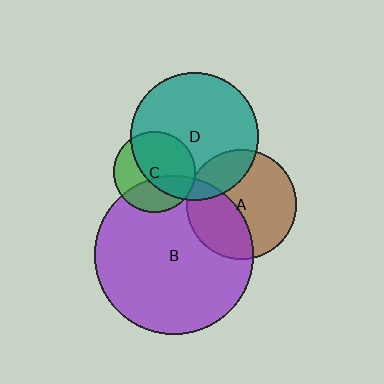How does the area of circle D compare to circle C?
Approximately 2.4 times.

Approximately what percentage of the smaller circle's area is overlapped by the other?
Approximately 5%.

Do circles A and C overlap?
Yes.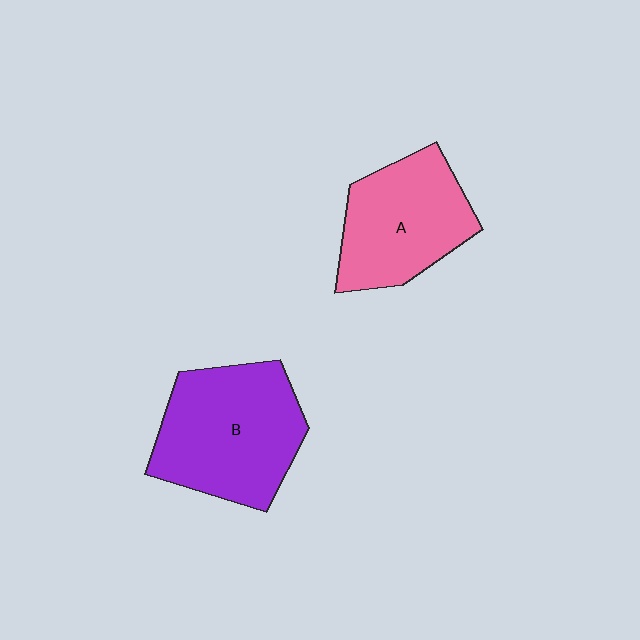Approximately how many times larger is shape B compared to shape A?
Approximately 1.2 times.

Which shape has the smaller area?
Shape A (pink).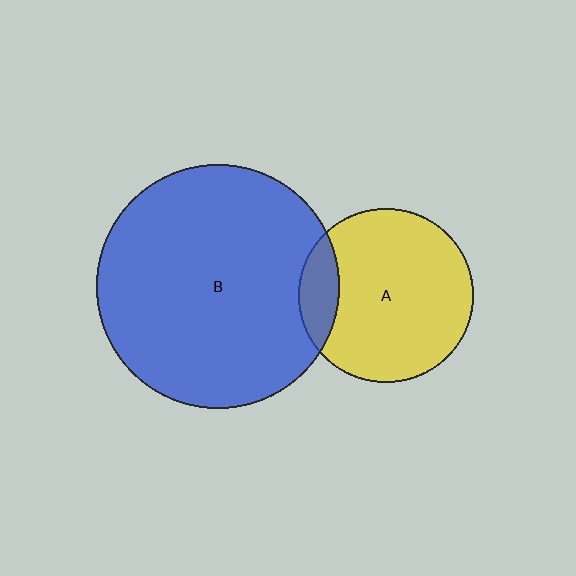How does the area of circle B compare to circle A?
Approximately 1.9 times.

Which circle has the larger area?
Circle B (blue).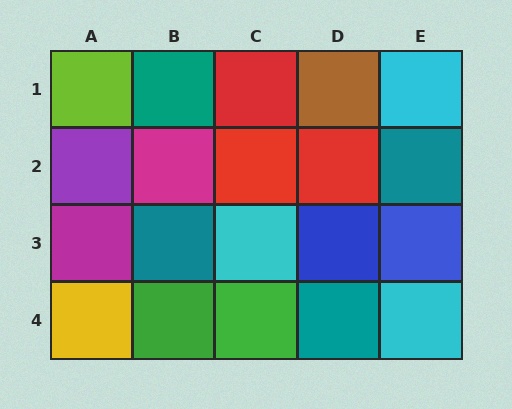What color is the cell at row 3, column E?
Blue.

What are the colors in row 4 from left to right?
Yellow, green, green, teal, cyan.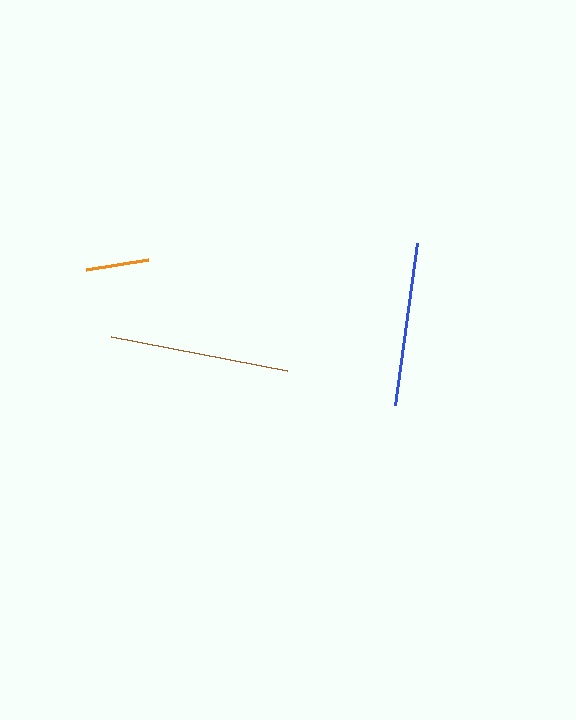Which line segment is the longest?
The brown line is the longest at approximately 180 pixels.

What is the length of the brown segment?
The brown segment is approximately 180 pixels long.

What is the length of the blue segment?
The blue segment is approximately 163 pixels long.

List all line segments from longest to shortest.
From longest to shortest: brown, blue, orange.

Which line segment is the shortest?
The orange line is the shortest at approximately 63 pixels.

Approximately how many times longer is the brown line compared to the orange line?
The brown line is approximately 2.9 times the length of the orange line.